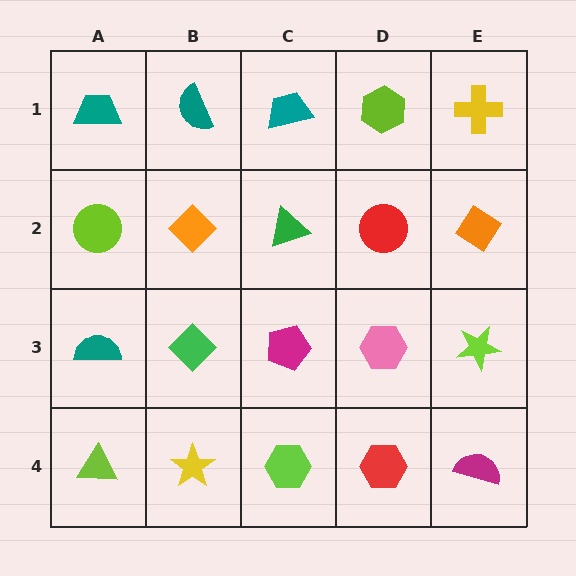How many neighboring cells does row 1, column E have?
2.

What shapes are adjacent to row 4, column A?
A teal semicircle (row 3, column A), a yellow star (row 4, column B).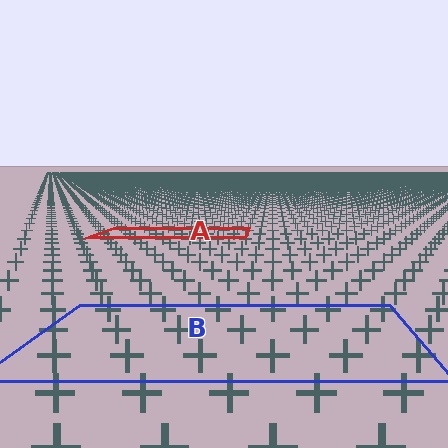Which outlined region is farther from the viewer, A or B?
Region A is farther from the viewer — the texture elements inside it appear smaller and more densely packed.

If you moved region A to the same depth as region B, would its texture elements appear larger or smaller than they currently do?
They would appear larger. At a closer depth, the same texture elements are projected at a bigger on-screen size.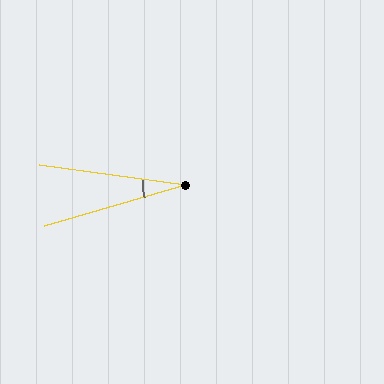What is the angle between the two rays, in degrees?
Approximately 24 degrees.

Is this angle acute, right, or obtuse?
It is acute.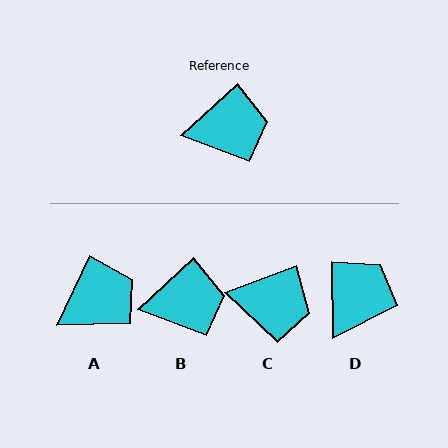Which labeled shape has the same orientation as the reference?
B.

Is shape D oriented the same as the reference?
No, it is off by about 48 degrees.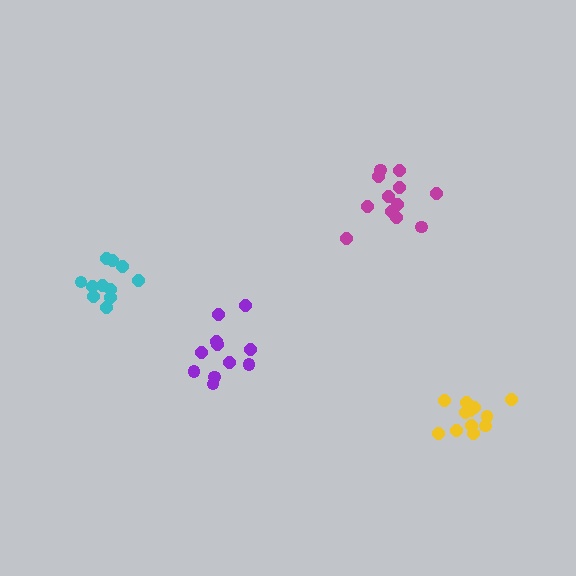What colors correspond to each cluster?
The clusters are colored: purple, magenta, yellow, cyan.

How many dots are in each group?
Group 1: 11 dots, Group 2: 12 dots, Group 3: 12 dots, Group 4: 11 dots (46 total).